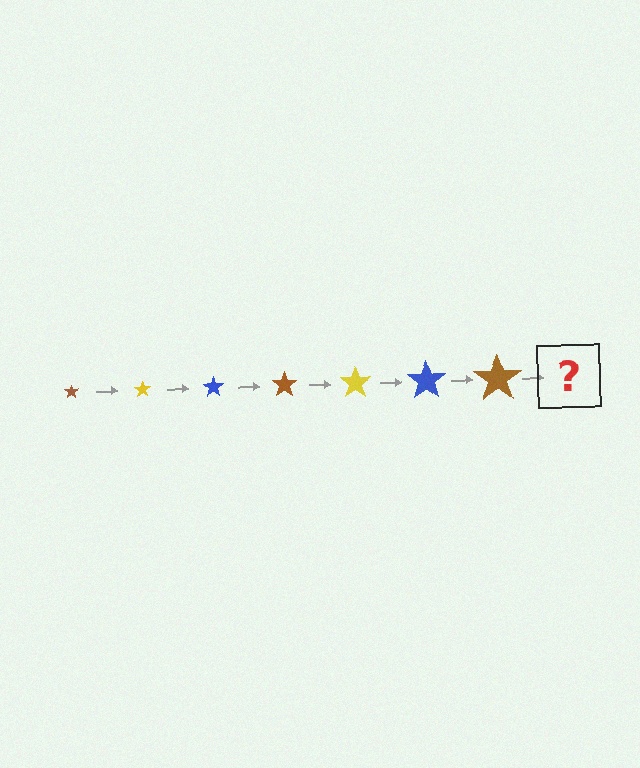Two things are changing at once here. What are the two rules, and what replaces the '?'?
The two rules are that the star grows larger each step and the color cycles through brown, yellow, and blue. The '?' should be a yellow star, larger than the previous one.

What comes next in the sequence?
The next element should be a yellow star, larger than the previous one.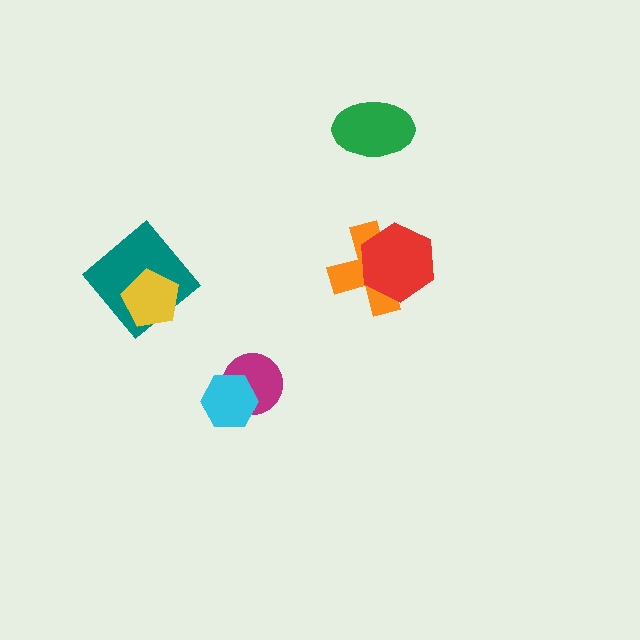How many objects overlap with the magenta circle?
1 object overlaps with the magenta circle.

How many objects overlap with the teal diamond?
1 object overlaps with the teal diamond.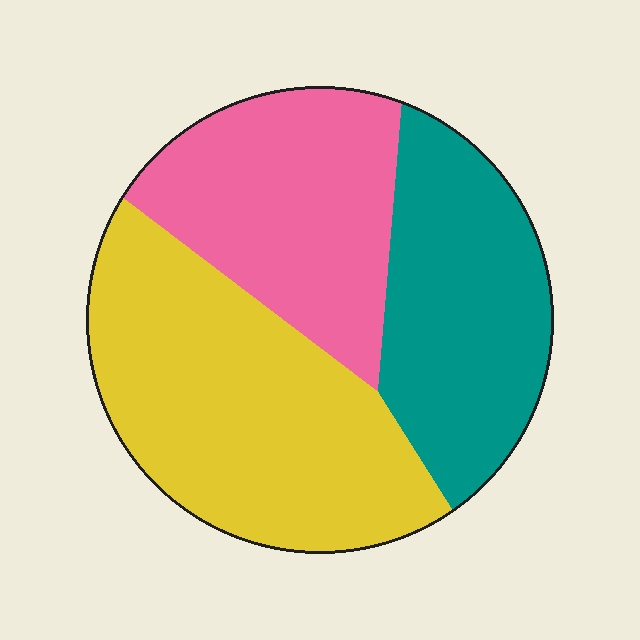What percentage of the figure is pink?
Pink covers 29% of the figure.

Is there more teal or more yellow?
Yellow.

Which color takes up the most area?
Yellow, at roughly 40%.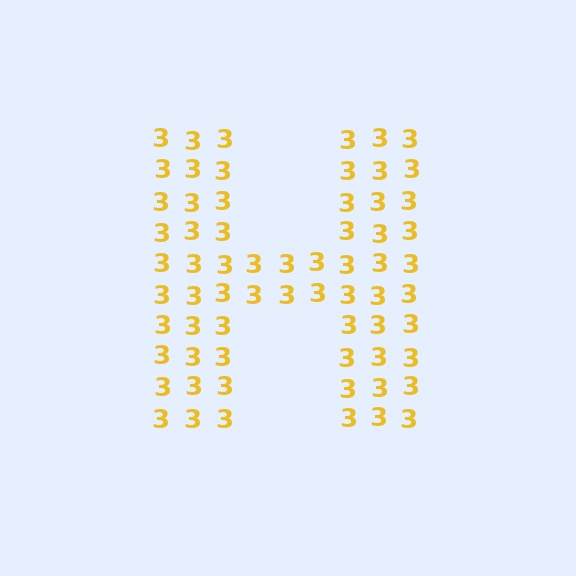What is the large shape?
The large shape is the letter H.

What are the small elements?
The small elements are digit 3's.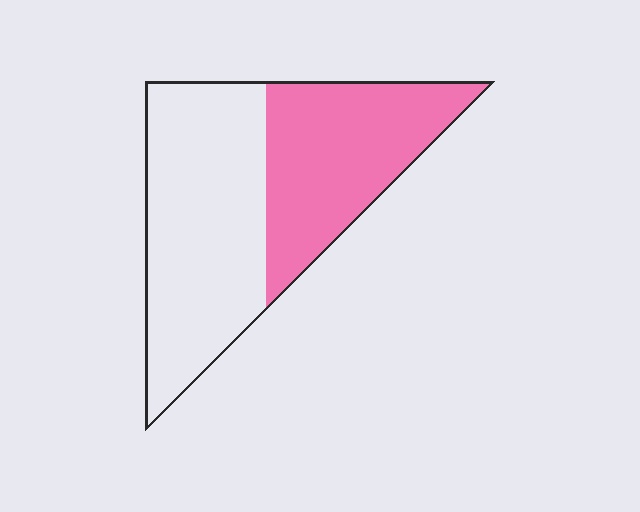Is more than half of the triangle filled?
No.